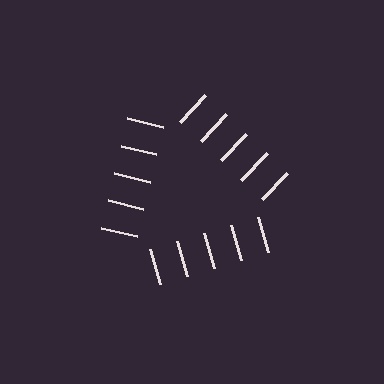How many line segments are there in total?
15 — 5 along each of the 3 edges.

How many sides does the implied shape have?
3 sides — the line-ends trace a triangle.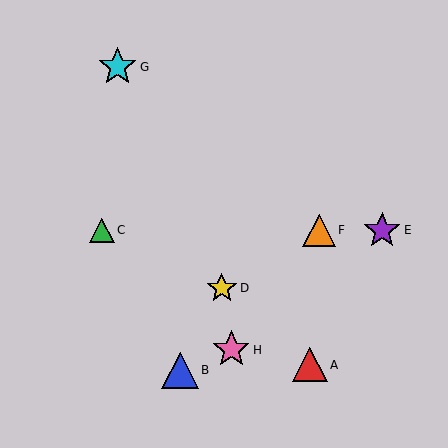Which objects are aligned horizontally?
Objects C, E, F are aligned horizontally.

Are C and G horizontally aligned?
No, C is at y≈230 and G is at y≈67.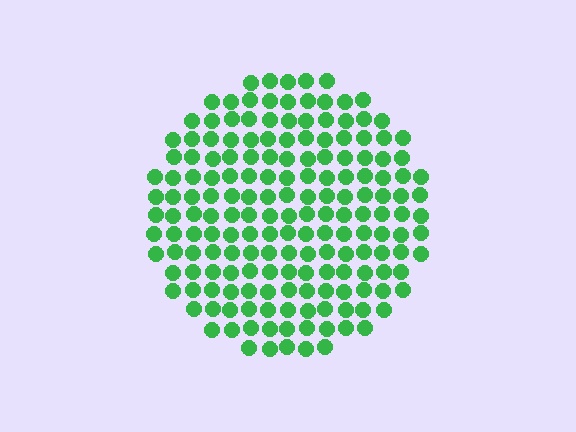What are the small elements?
The small elements are circles.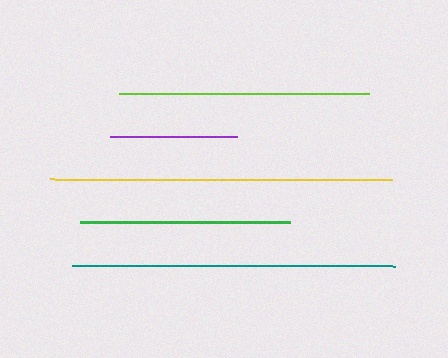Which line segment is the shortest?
The purple line is the shortest at approximately 127 pixels.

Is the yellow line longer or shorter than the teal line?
The yellow line is longer than the teal line.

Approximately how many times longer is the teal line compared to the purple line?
The teal line is approximately 2.5 times the length of the purple line.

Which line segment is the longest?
The yellow line is the longest at approximately 341 pixels.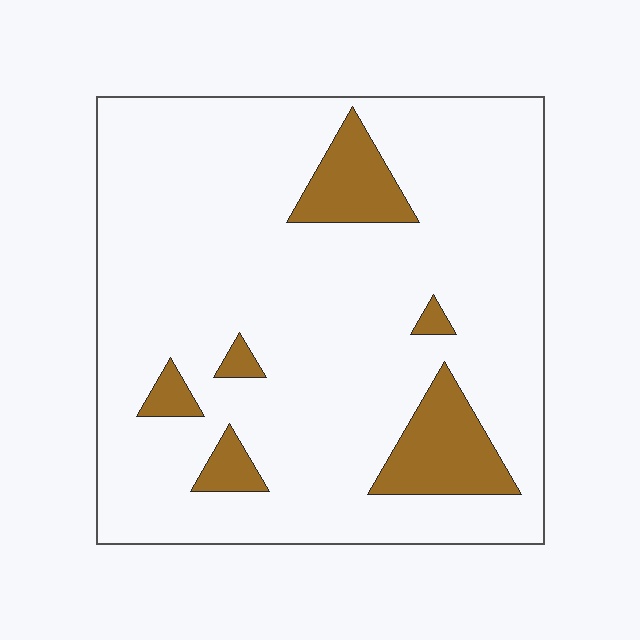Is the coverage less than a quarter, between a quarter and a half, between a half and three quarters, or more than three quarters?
Less than a quarter.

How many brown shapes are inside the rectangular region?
6.